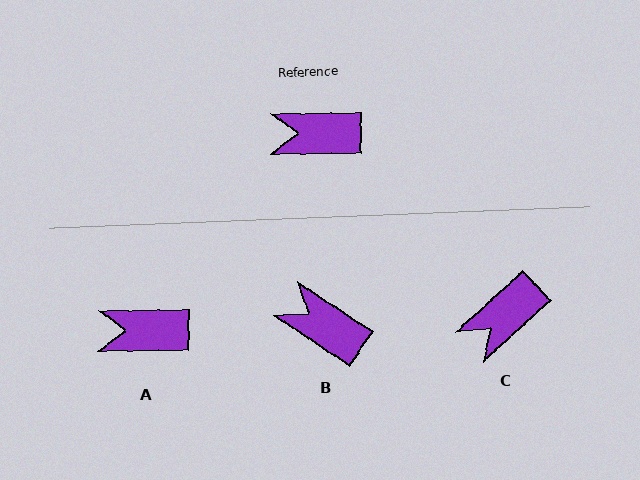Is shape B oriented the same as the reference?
No, it is off by about 34 degrees.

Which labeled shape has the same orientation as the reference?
A.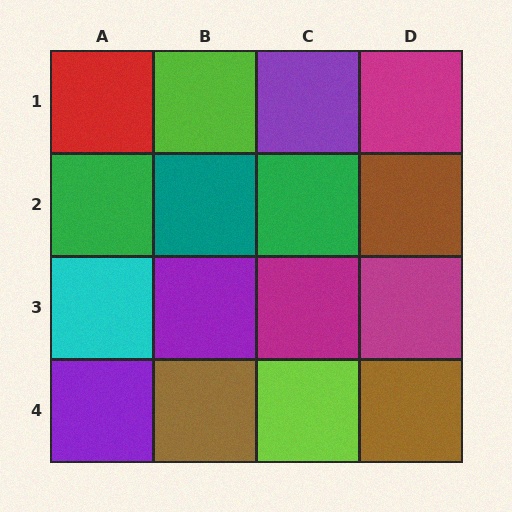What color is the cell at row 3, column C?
Magenta.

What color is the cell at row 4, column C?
Lime.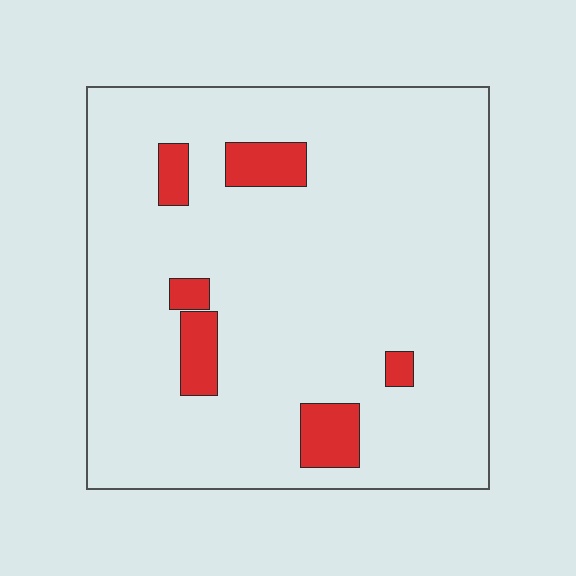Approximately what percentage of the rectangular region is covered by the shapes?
Approximately 10%.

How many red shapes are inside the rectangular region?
6.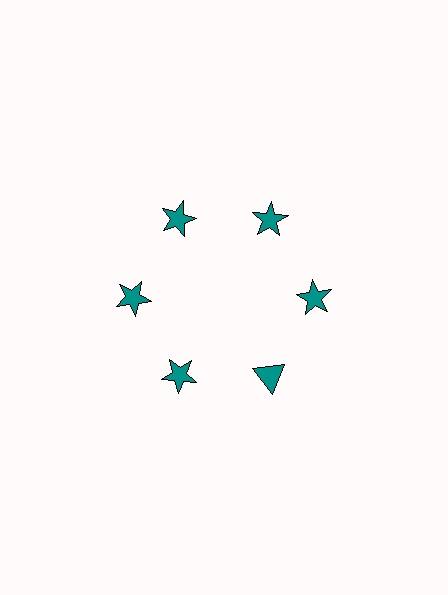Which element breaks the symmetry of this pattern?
The teal triangle at roughly the 5 o'clock position breaks the symmetry. All other shapes are teal stars.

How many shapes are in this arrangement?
There are 6 shapes arranged in a ring pattern.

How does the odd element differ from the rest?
It has a different shape: triangle instead of star.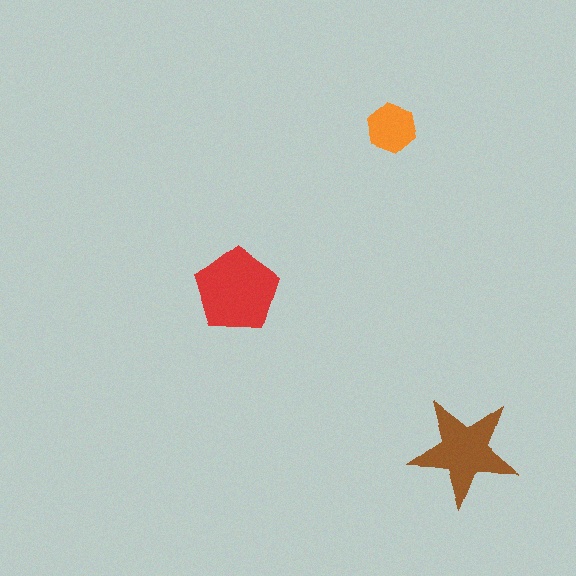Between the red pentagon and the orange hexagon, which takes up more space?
The red pentagon.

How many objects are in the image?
There are 3 objects in the image.